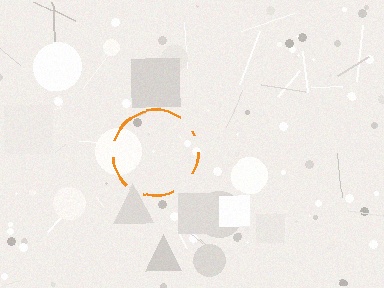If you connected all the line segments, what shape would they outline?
They would outline a circle.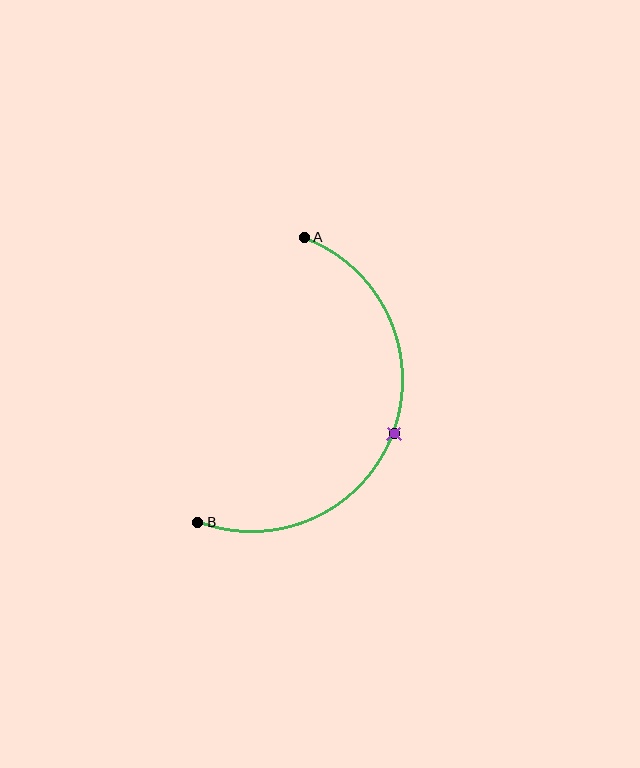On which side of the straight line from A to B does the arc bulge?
The arc bulges to the right of the straight line connecting A and B.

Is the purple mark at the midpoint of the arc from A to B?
Yes. The purple mark lies on the arc at equal arc-length from both A and B — it is the arc midpoint.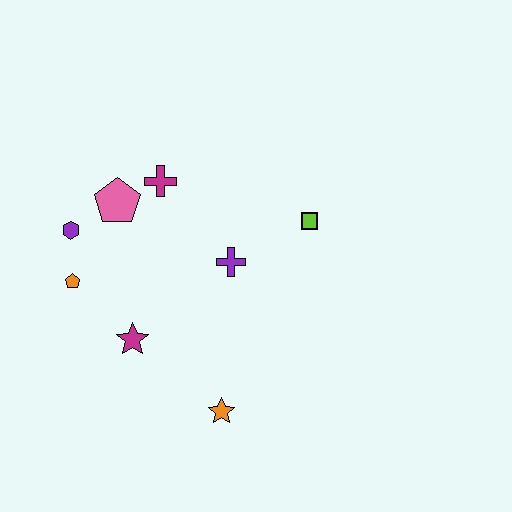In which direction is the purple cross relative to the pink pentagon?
The purple cross is to the right of the pink pentagon.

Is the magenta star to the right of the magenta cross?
No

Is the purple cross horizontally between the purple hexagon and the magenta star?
No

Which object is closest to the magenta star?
The orange pentagon is closest to the magenta star.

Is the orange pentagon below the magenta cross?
Yes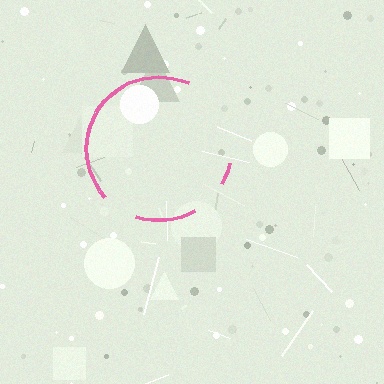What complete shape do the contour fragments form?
The contour fragments form a circle.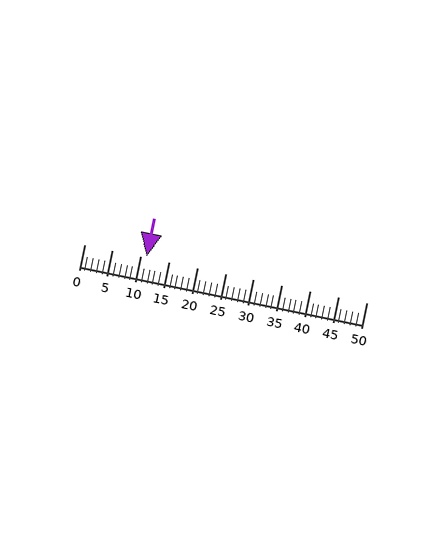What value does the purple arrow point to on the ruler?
The purple arrow points to approximately 11.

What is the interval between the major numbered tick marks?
The major tick marks are spaced 5 units apart.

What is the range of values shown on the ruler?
The ruler shows values from 0 to 50.